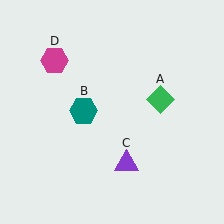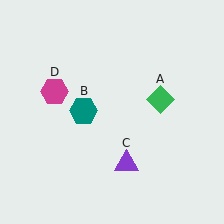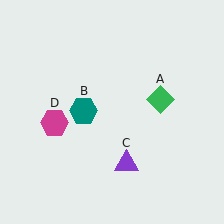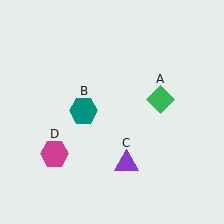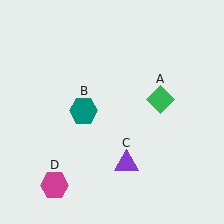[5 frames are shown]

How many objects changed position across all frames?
1 object changed position: magenta hexagon (object D).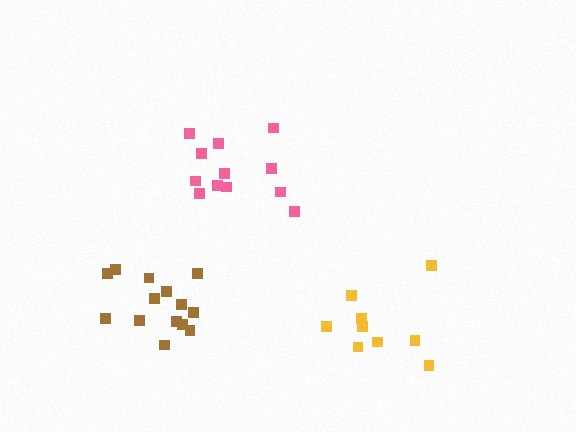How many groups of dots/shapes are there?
There are 3 groups.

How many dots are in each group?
Group 1: 9 dots, Group 2: 12 dots, Group 3: 14 dots (35 total).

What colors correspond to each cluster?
The clusters are colored: yellow, pink, brown.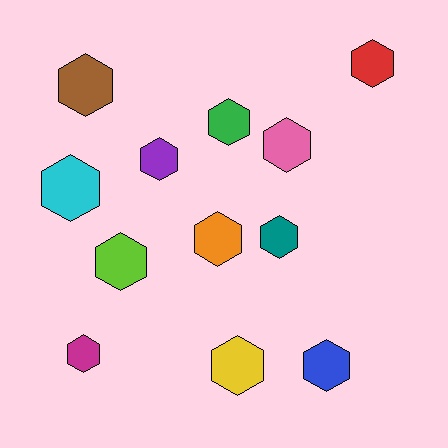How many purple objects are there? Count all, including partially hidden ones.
There is 1 purple object.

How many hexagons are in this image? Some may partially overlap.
There are 12 hexagons.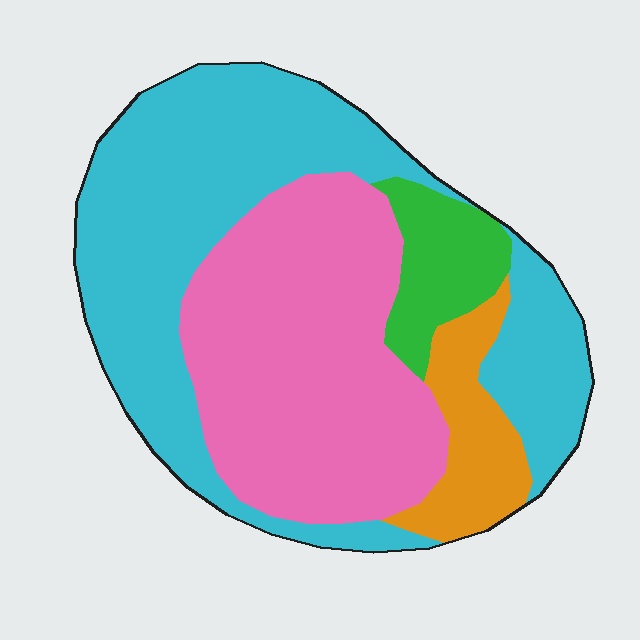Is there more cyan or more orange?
Cyan.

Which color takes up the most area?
Cyan, at roughly 45%.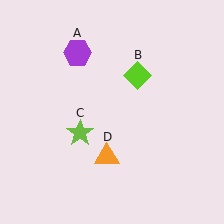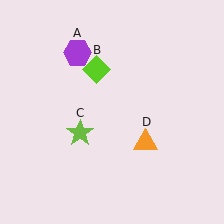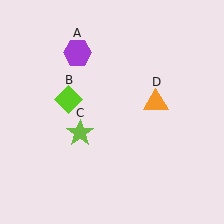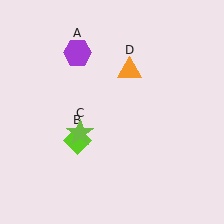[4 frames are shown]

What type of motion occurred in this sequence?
The lime diamond (object B), orange triangle (object D) rotated counterclockwise around the center of the scene.